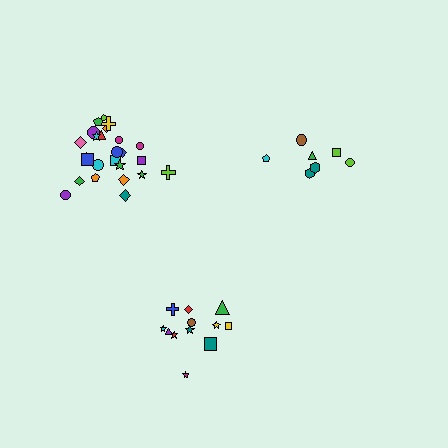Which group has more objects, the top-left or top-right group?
The top-left group.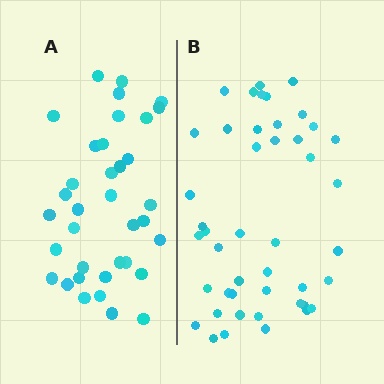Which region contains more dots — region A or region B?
Region B (the right region) has more dots.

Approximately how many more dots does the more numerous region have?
Region B has roughly 8 or so more dots than region A.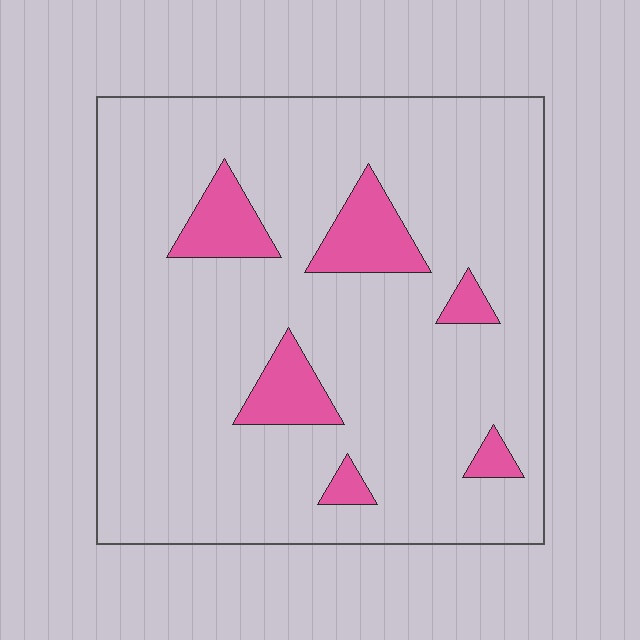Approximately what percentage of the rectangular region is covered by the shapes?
Approximately 10%.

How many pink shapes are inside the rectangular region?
6.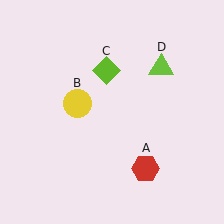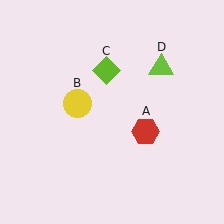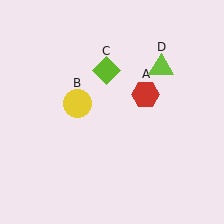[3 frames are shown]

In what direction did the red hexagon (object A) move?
The red hexagon (object A) moved up.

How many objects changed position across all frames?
1 object changed position: red hexagon (object A).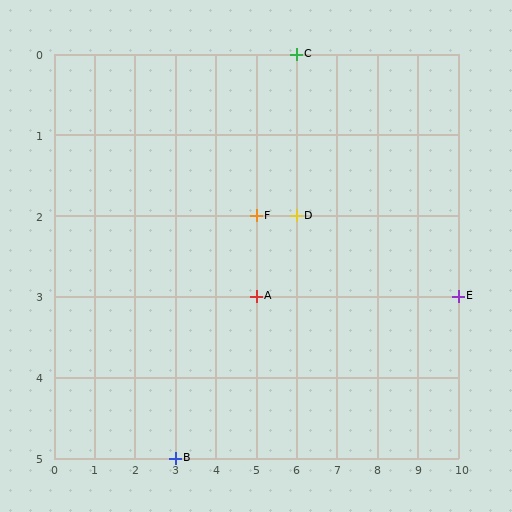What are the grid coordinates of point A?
Point A is at grid coordinates (5, 3).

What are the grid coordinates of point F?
Point F is at grid coordinates (5, 2).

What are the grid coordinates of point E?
Point E is at grid coordinates (10, 3).